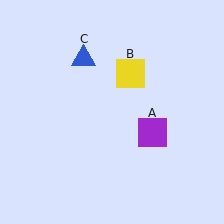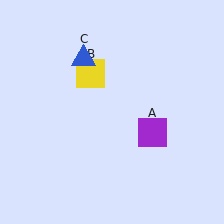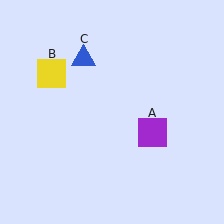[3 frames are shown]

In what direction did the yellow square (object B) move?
The yellow square (object B) moved left.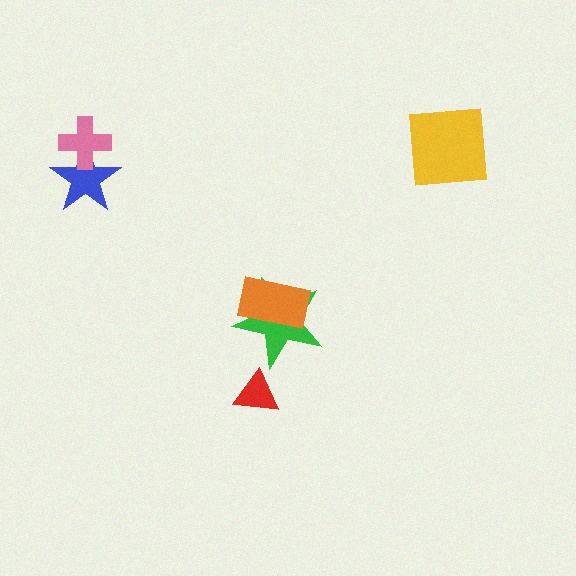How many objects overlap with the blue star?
1 object overlaps with the blue star.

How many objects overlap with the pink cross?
1 object overlaps with the pink cross.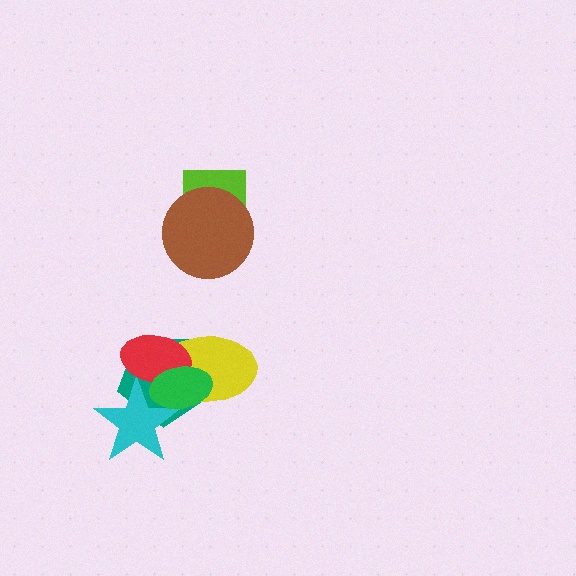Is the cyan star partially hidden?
Yes, it is partially covered by another shape.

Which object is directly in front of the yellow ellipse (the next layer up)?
The red ellipse is directly in front of the yellow ellipse.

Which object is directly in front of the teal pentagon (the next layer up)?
The yellow ellipse is directly in front of the teal pentagon.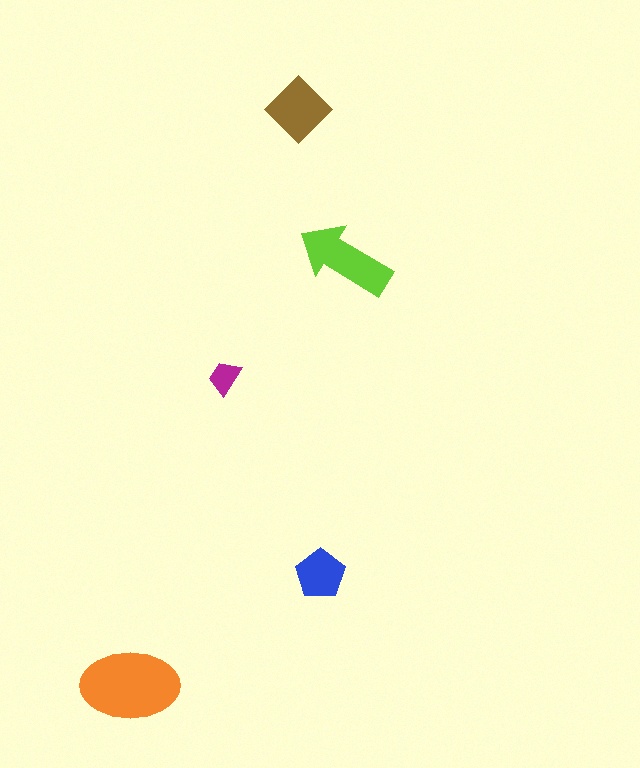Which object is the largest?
The orange ellipse.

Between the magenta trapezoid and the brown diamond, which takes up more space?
The brown diamond.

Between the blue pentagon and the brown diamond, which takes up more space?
The brown diamond.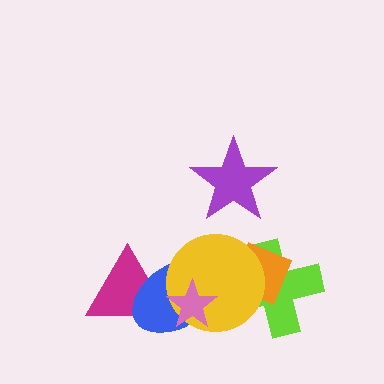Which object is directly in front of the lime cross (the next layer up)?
The orange diamond is directly in front of the lime cross.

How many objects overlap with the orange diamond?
2 objects overlap with the orange diamond.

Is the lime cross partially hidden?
Yes, it is partially covered by another shape.